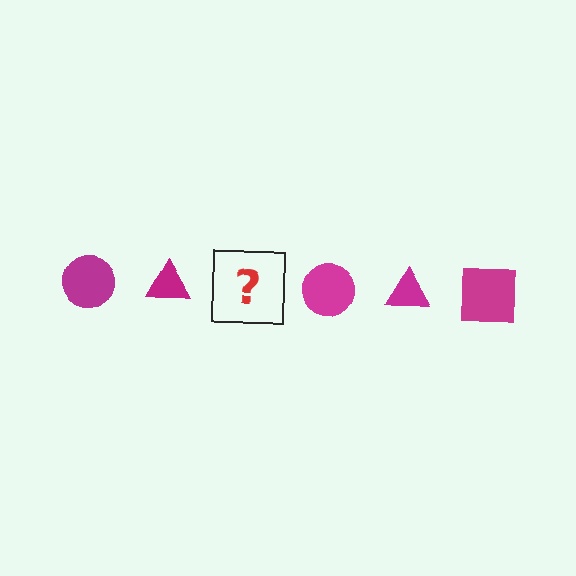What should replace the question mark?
The question mark should be replaced with a magenta square.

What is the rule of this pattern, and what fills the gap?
The rule is that the pattern cycles through circle, triangle, square shapes in magenta. The gap should be filled with a magenta square.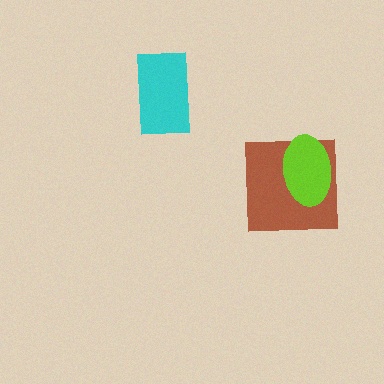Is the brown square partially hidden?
Yes, it is partially covered by another shape.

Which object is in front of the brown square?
The lime ellipse is in front of the brown square.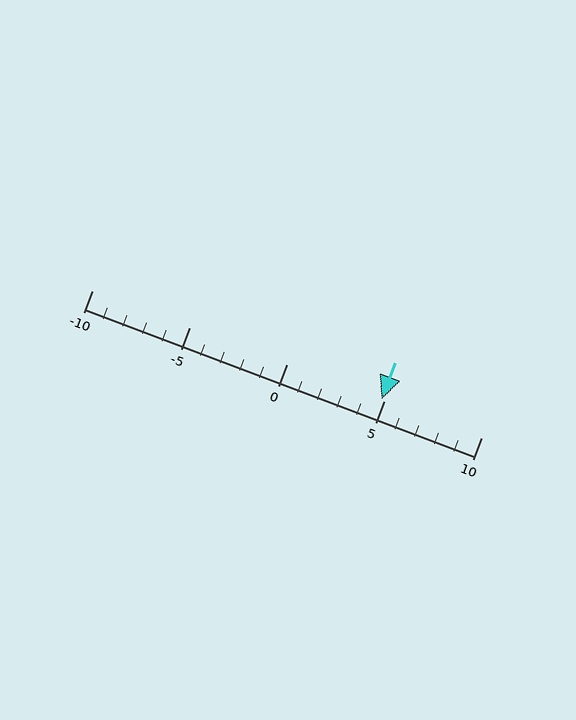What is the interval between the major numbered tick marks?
The major tick marks are spaced 5 units apart.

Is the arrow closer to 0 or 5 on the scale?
The arrow is closer to 5.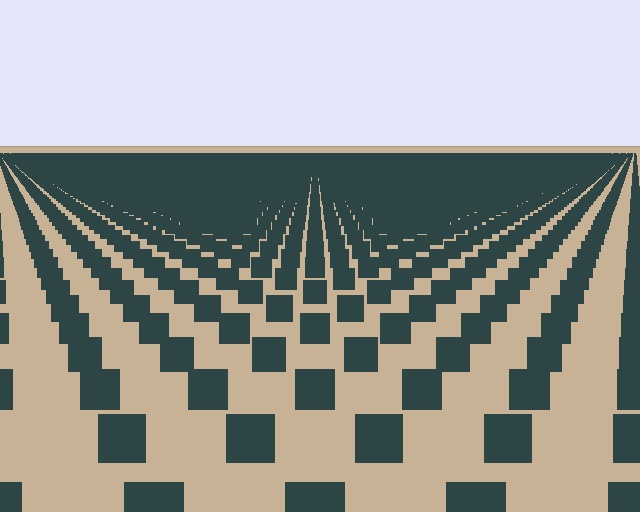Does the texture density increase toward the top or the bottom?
Density increases toward the top.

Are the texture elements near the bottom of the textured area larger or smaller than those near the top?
Larger. Near the bottom, elements are closer to the viewer and appear at a bigger on-screen size.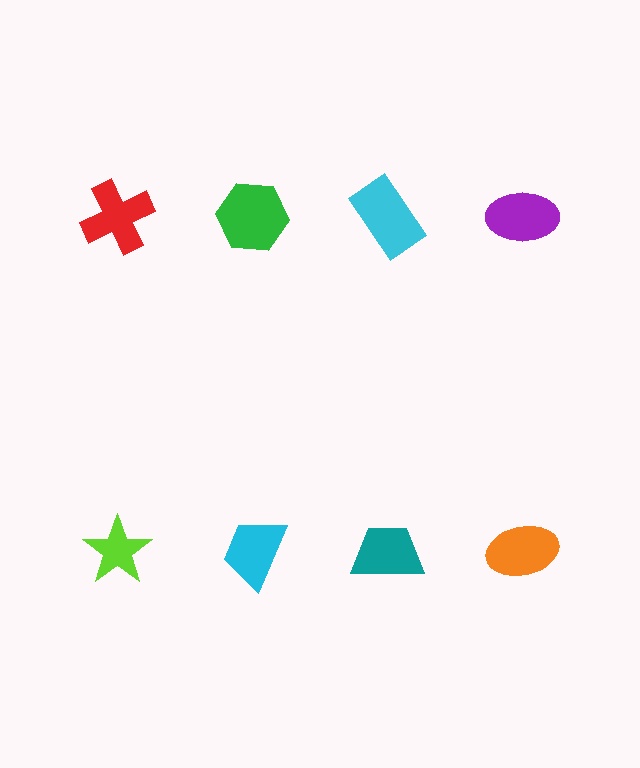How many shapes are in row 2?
4 shapes.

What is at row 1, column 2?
A green hexagon.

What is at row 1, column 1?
A red cross.